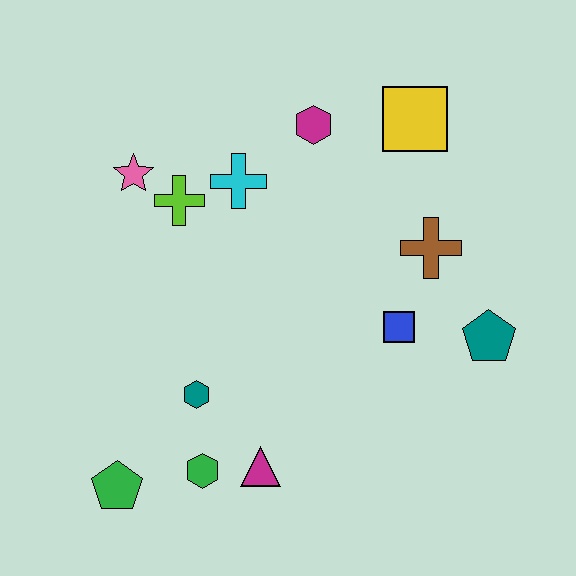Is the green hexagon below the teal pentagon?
Yes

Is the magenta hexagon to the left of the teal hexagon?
No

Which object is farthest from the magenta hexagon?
The green pentagon is farthest from the magenta hexagon.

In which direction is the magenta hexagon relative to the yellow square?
The magenta hexagon is to the left of the yellow square.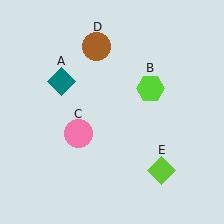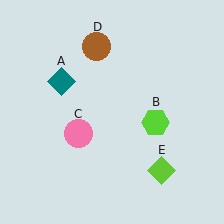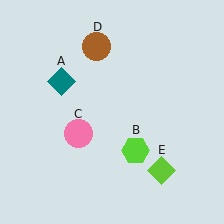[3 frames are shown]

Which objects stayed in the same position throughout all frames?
Teal diamond (object A) and pink circle (object C) and brown circle (object D) and lime diamond (object E) remained stationary.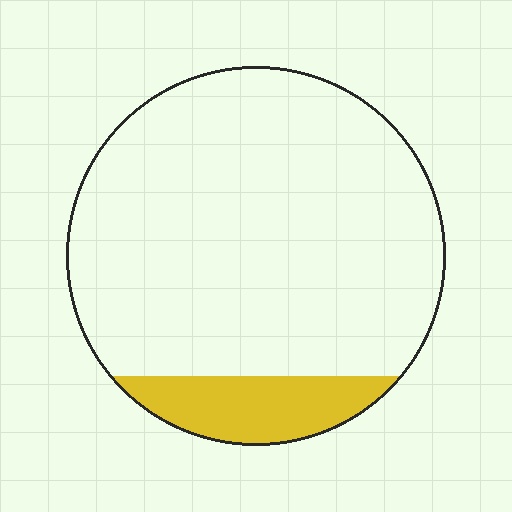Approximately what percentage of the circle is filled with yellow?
Approximately 15%.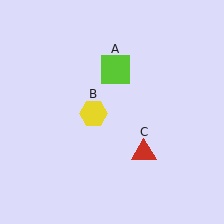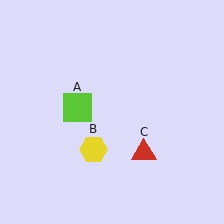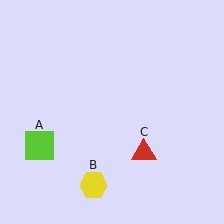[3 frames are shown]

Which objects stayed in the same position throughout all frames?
Red triangle (object C) remained stationary.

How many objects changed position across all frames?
2 objects changed position: lime square (object A), yellow hexagon (object B).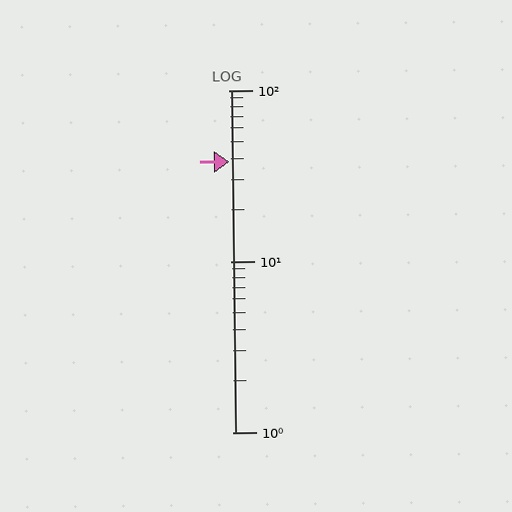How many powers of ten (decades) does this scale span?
The scale spans 2 decades, from 1 to 100.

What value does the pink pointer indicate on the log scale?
The pointer indicates approximately 38.